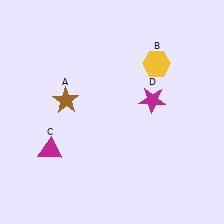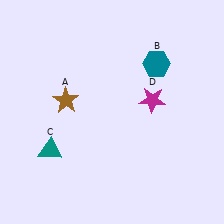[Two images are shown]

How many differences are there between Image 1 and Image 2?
There are 2 differences between the two images.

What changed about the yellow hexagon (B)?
In Image 1, B is yellow. In Image 2, it changed to teal.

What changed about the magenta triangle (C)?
In Image 1, C is magenta. In Image 2, it changed to teal.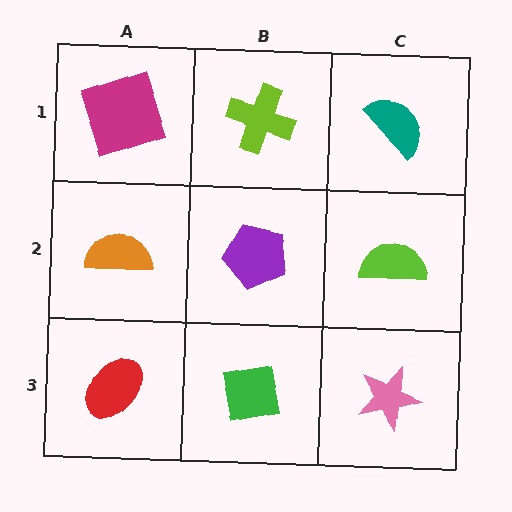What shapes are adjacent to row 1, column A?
An orange semicircle (row 2, column A), a lime cross (row 1, column B).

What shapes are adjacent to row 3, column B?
A purple pentagon (row 2, column B), a red ellipse (row 3, column A), a pink star (row 3, column C).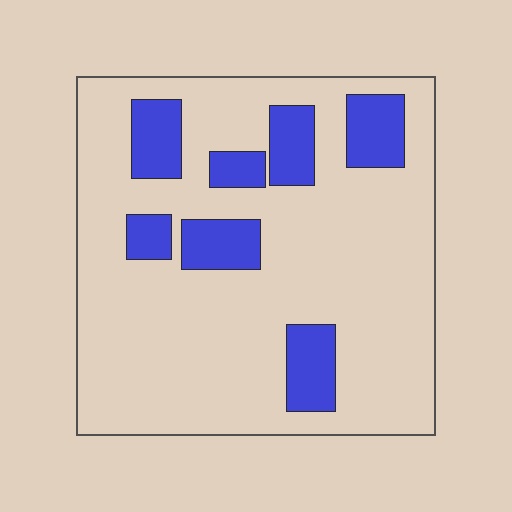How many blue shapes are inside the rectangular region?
7.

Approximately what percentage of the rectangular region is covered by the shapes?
Approximately 20%.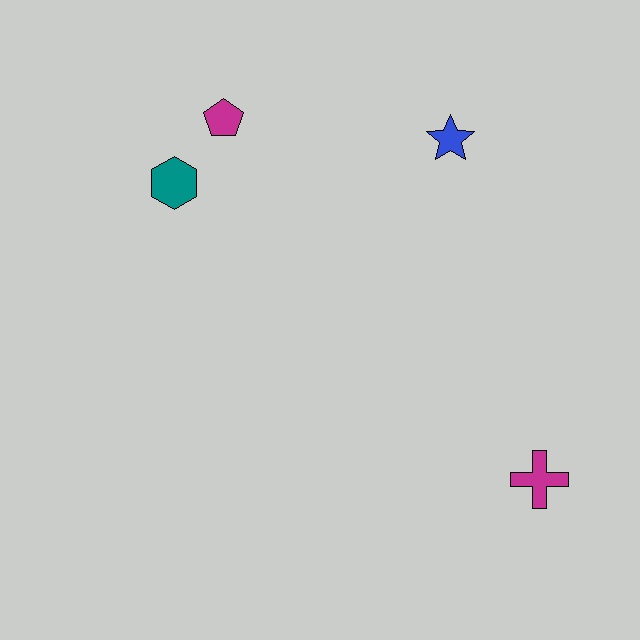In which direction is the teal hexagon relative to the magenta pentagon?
The teal hexagon is below the magenta pentagon.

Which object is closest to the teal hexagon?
The magenta pentagon is closest to the teal hexagon.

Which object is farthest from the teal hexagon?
The magenta cross is farthest from the teal hexagon.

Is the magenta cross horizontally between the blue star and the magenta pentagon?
No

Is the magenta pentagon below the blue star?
No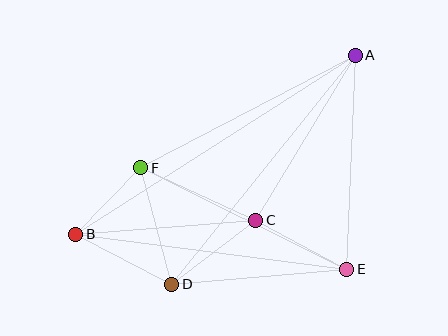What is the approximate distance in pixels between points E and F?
The distance between E and F is approximately 230 pixels.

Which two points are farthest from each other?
Points A and B are farthest from each other.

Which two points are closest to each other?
Points B and F are closest to each other.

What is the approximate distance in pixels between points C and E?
The distance between C and E is approximately 104 pixels.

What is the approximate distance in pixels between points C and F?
The distance between C and F is approximately 126 pixels.